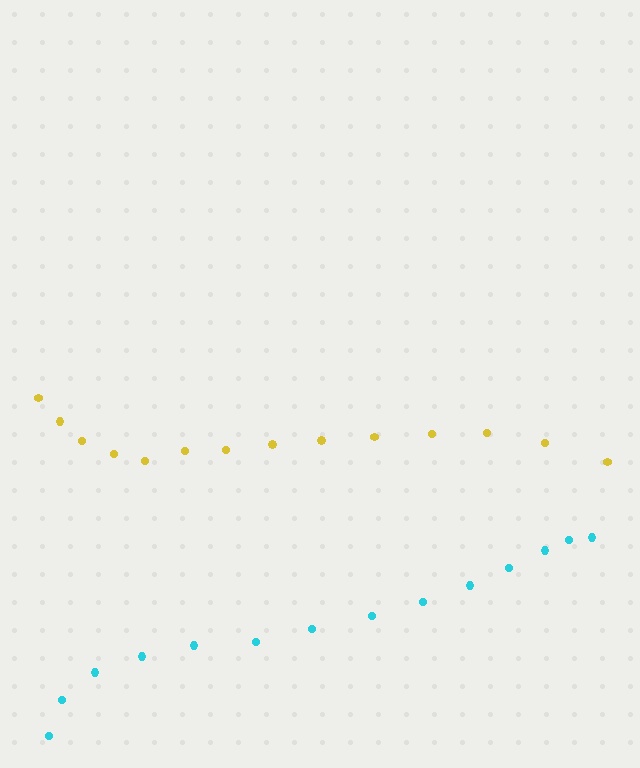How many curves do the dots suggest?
There are 2 distinct paths.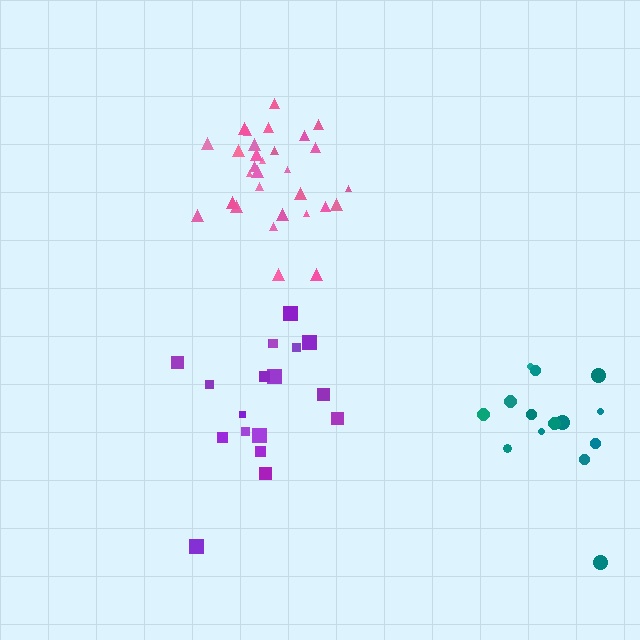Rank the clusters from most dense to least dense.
pink, teal, purple.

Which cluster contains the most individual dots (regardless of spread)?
Pink (31).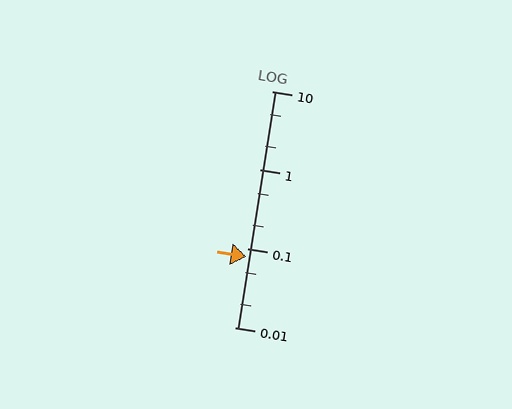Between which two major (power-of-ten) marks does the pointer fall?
The pointer is between 0.01 and 0.1.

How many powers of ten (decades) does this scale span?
The scale spans 3 decades, from 0.01 to 10.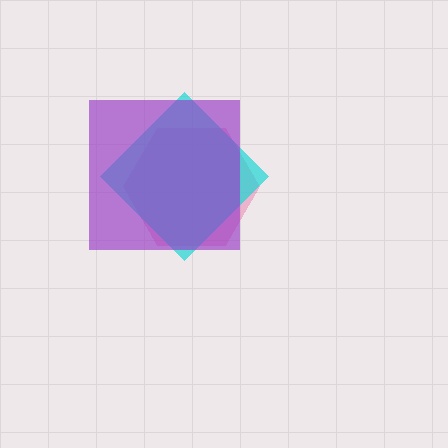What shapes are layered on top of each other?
The layered shapes are: a pink hexagon, a cyan diamond, a purple square.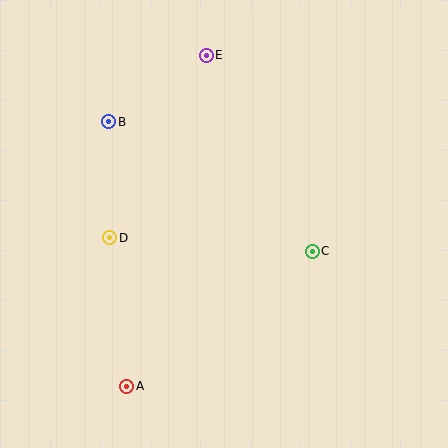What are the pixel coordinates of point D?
Point D is at (110, 238).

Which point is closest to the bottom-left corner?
Point A is closest to the bottom-left corner.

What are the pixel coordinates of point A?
Point A is at (127, 386).